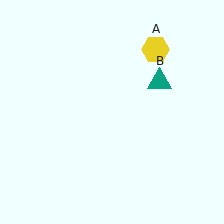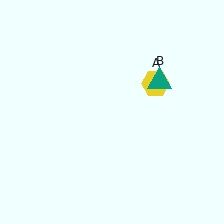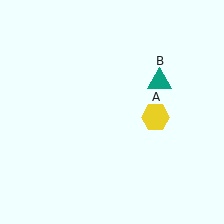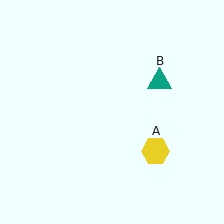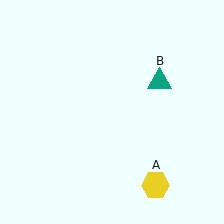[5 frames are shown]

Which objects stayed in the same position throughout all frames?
Teal triangle (object B) remained stationary.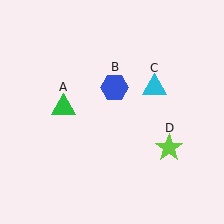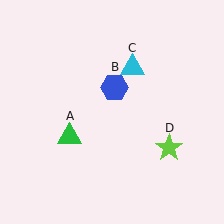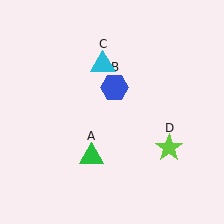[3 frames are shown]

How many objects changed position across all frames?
2 objects changed position: green triangle (object A), cyan triangle (object C).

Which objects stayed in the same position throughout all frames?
Blue hexagon (object B) and lime star (object D) remained stationary.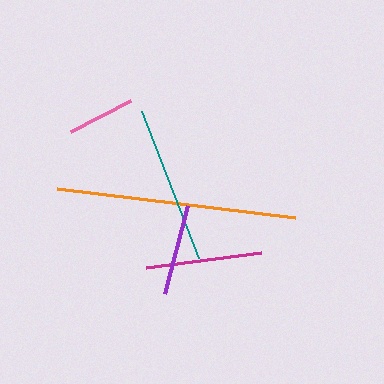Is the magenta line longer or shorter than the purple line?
The magenta line is longer than the purple line.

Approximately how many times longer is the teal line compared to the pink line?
The teal line is approximately 2.4 times the length of the pink line.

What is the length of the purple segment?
The purple segment is approximately 91 pixels long.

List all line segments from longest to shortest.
From longest to shortest: orange, teal, magenta, purple, pink.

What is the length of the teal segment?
The teal segment is approximately 158 pixels long.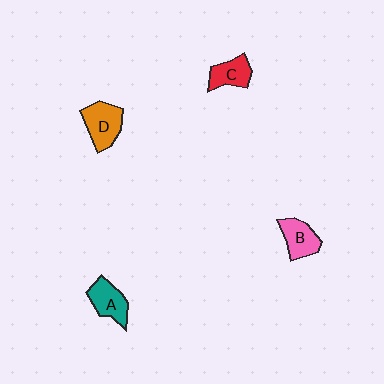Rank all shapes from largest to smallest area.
From largest to smallest: D (orange), A (teal), B (pink), C (red).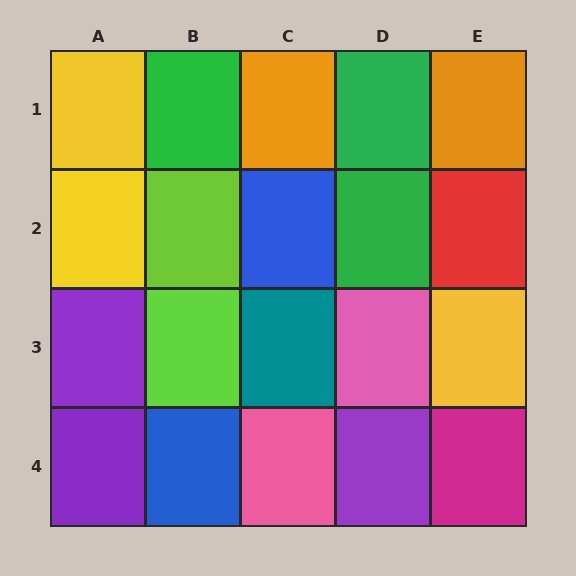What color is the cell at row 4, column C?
Pink.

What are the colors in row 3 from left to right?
Purple, lime, teal, pink, yellow.